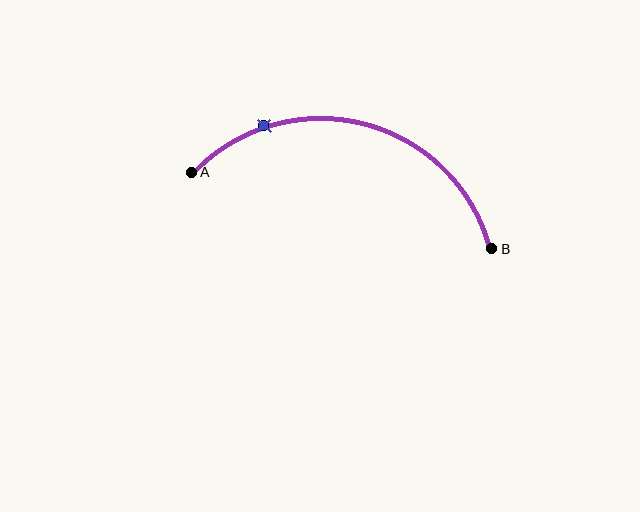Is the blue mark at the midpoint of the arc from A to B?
No. The blue mark lies on the arc but is closer to endpoint A. The arc midpoint would be at the point on the curve equidistant along the arc from both A and B.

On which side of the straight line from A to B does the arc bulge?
The arc bulges above the straight line connecting A and B.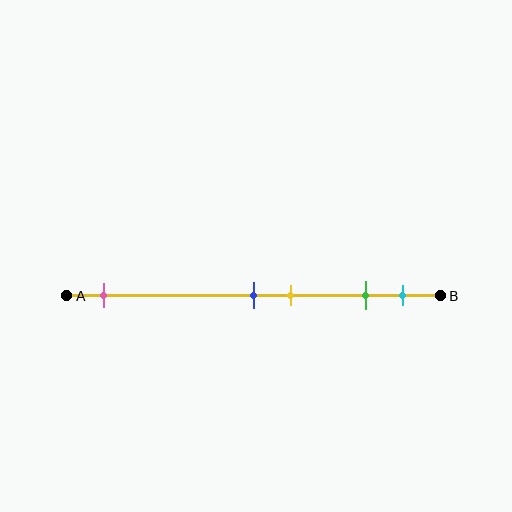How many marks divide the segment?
There are 5 marks dividing the segment.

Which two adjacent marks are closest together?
The blue and yellow marks are the closest adjacent pair.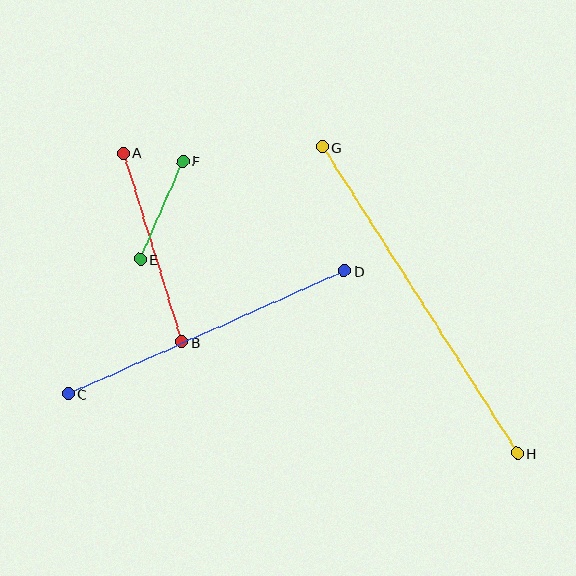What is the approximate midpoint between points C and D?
The midpoint is at approximately (206, 332) pixels.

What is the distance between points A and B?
The distance is approximately 198 pixels.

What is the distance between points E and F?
The distance is approximately 106 pixels.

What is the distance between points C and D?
The distance is approximately 302 pixels.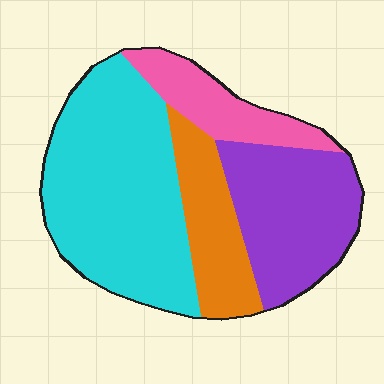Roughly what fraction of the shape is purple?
Purple covers 26% of the shape.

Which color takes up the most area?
Cyan, at roughly 45%.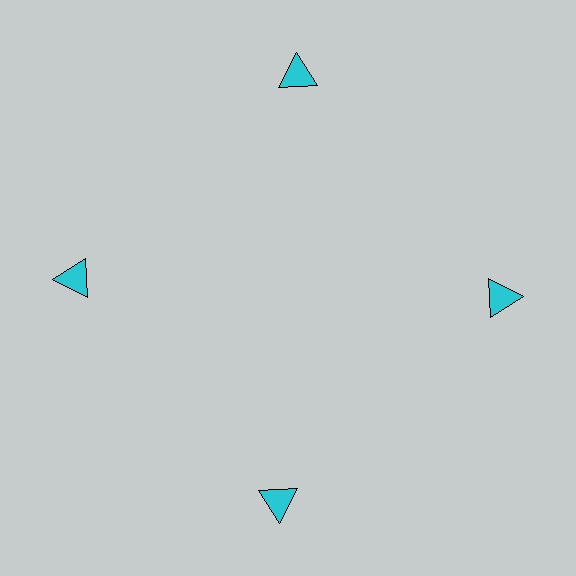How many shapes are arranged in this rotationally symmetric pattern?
There are 4 shapes, arranged in 4 groups of 1.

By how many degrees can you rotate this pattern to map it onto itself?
The pattern maps onto itself every 90 degrees of rotation.